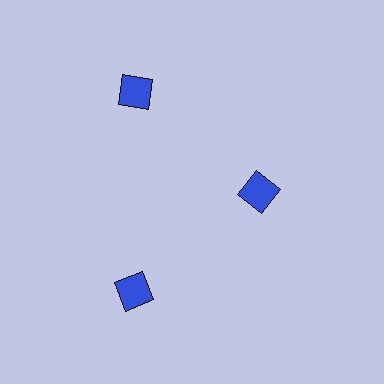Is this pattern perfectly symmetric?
No. The 3 blue diamonds are arranged in a ring, but one element near the 3 o'clock position is pulled inward toward the center, breaking the 3-fold rotational symmetry.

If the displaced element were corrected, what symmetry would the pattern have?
It would have 3-fold rotational symmetry — the pattern would map onto itself every 120 degrees.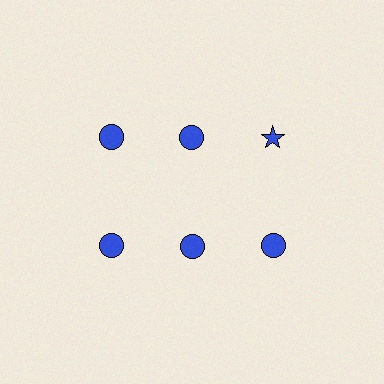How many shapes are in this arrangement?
There are 6 shapes arranged in a grid pattern.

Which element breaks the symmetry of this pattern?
The blue star in the top row, center column breaks the symmetry. All other shapes are blue circles.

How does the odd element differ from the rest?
It has a different shape: star instead of circle.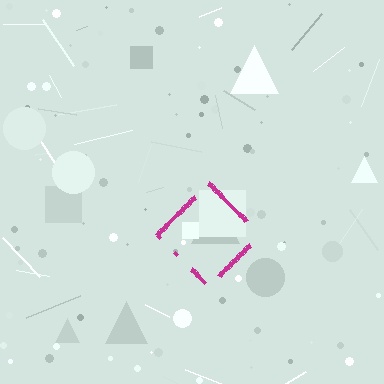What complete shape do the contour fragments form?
The contour fragments form a diamond.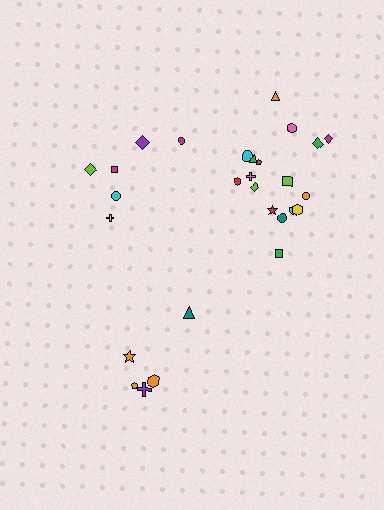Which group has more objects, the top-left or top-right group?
The top-right group.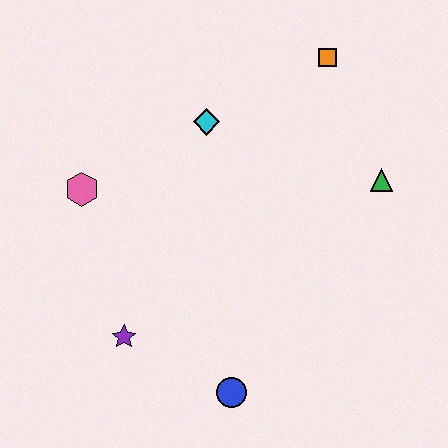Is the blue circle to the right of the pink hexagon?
Yes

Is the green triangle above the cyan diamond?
No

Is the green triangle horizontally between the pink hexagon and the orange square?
No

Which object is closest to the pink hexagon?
The cyan diamond is closest to the pink hexagon.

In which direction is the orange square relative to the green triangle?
The orange square is above the green triangle.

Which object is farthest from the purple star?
The orange square is farthest from the purple star.